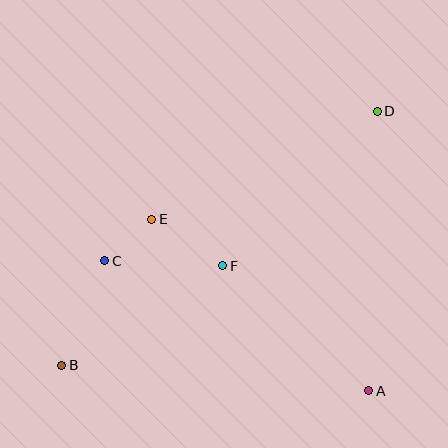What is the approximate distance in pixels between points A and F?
The distance between A and F is approximately 192 pixels.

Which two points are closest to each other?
Points C and E are closest to each other.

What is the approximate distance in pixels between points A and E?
The distance between A and E is approximately 277 pixels.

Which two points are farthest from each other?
Points B and D are farthest from each other.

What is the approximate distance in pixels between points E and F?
The distance between E and F is approximately 85 pixels.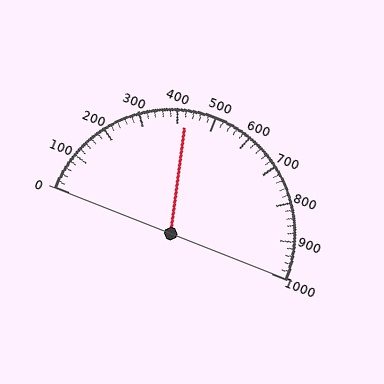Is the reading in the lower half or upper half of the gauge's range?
The reading is in the lower half of the range (0 to 1000).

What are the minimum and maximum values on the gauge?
The gauge ranges from 0 to 1000.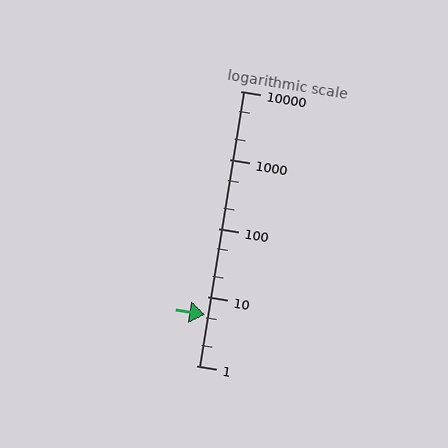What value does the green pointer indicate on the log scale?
The pointer indicates approximately 5.6.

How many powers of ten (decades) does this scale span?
The scale spans 4 decades, from 1 to 10000.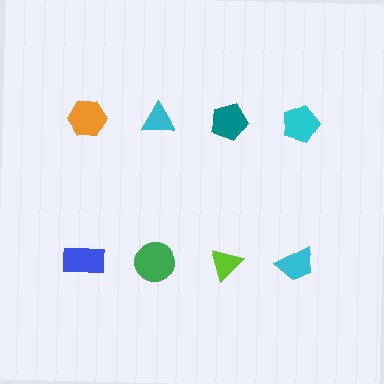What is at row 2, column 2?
A green circle.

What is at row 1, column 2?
A cyan triangle.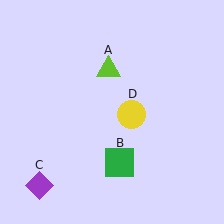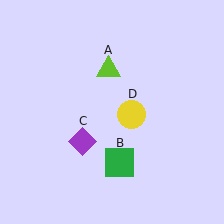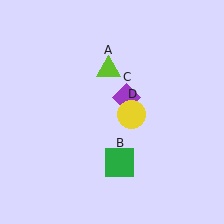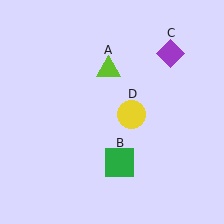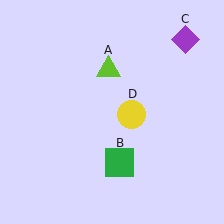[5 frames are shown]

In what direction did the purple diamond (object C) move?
The purple diamond (object C) moved up and to the right.